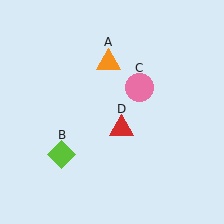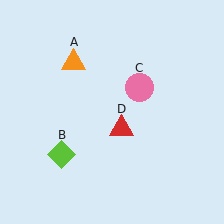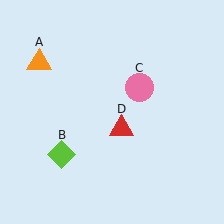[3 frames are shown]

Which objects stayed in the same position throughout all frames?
Lime diamond (object B) and pink circle (object C) and red triangle (object D) remained stationary.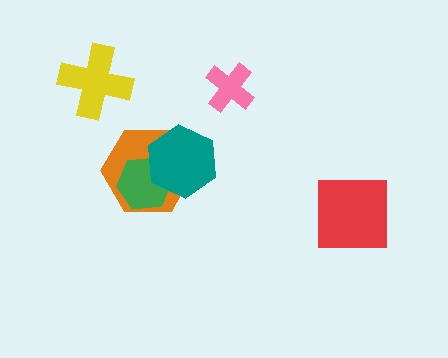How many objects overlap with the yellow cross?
0 objects overlap with the yellow cross.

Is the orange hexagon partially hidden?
Yes, it is partially covered by another shape.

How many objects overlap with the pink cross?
0 objects overlap with the pink cross.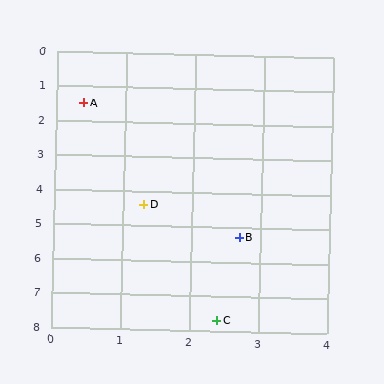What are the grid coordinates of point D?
Point D is at approximately (1.3, 4.4).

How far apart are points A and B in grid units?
Points A and B are about 4.4 grid units apart.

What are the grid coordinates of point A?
Point A is at approximately (0.4, 1.5).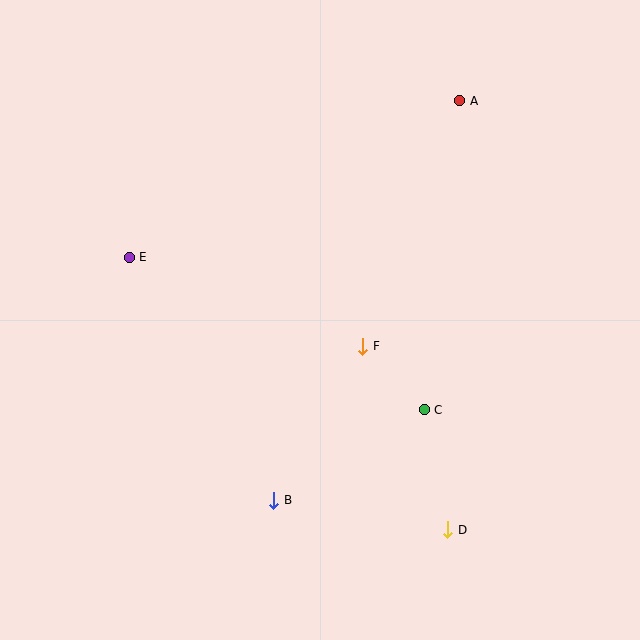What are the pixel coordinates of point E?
Point E is at (129, 257).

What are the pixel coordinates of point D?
Point D is at (447, 530).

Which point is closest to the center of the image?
Point F at (363, 346) is closest to the center.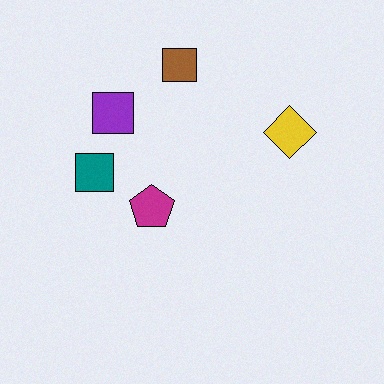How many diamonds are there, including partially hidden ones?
There is 1 diamond.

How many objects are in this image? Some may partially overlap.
There are 5 objects.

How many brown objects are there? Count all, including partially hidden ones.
There is 1 brown object.